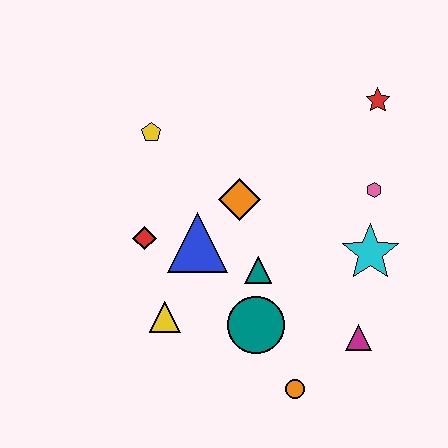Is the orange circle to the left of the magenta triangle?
Yes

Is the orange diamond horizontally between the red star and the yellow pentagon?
Yes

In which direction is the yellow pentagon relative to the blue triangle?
The yellow pentagon is above the blue triangle.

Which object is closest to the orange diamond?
The blue triangle is closest to the orange diamond.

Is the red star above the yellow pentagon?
Yes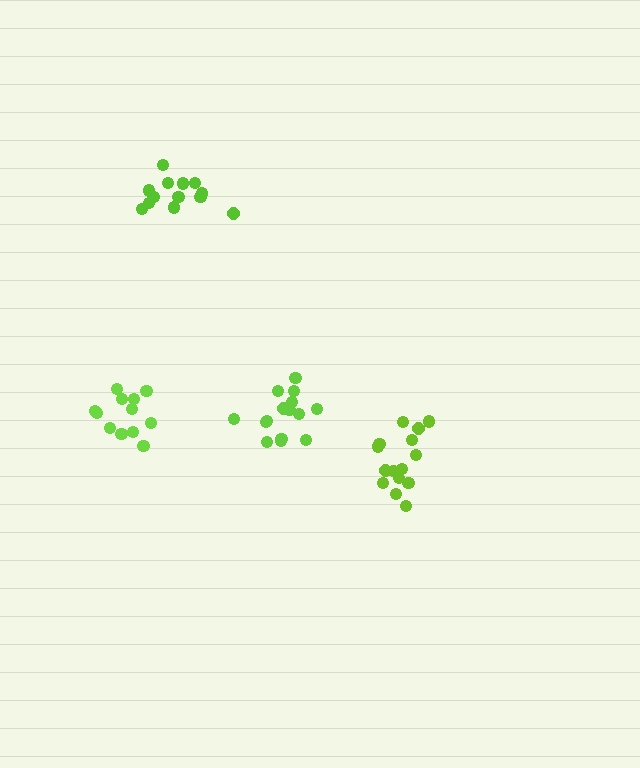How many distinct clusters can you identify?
There are 4 distinct clusters.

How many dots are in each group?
Group 1: 15 dots, Group 2: 15 dots, Group 3: 13 dots, Group 4: 12 dots (55 total).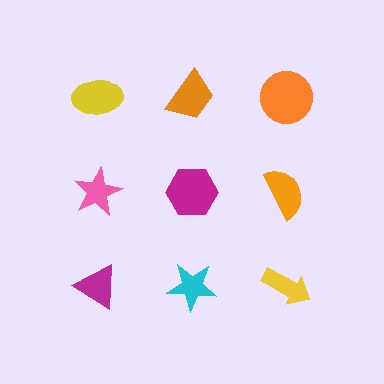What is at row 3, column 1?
A magenta triangle.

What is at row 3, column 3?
A yellow arrow.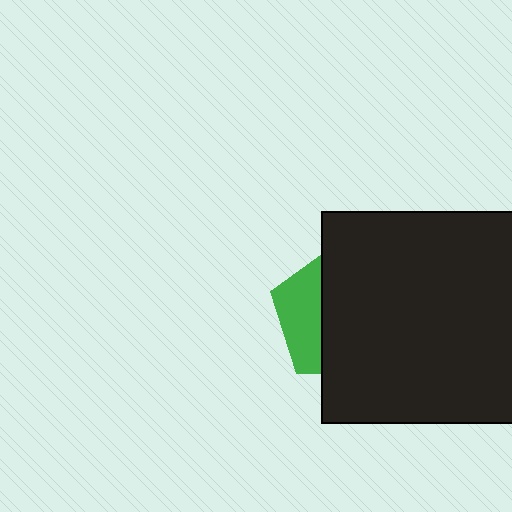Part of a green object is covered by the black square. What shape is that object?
It is a pentagon.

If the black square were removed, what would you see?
You would see the complete green pentagon.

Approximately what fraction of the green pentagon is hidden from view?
Roughly 68% of the green pentagon is hidden behind the black square.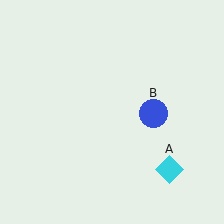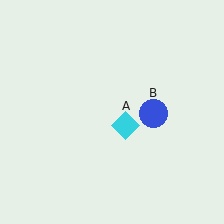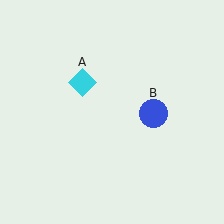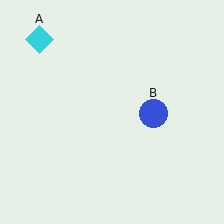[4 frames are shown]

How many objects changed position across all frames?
1 object changed position: cyan diamond (object A).